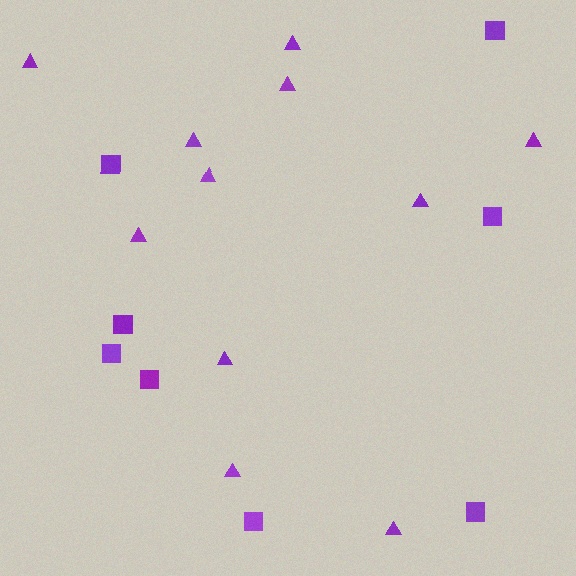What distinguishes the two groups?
There are 2 groups: one group of triangles (11) and one group of squares (8).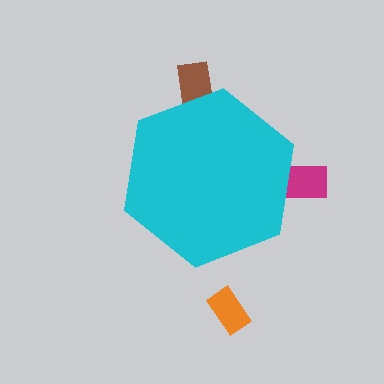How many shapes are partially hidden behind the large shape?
2 shapes are partially hidden.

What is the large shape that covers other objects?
A cyan hexagon.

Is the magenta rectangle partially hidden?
Yes, the magenta rectangle is partially hidden behind the cyan hexagon.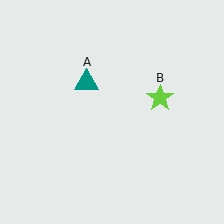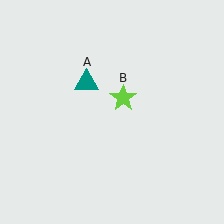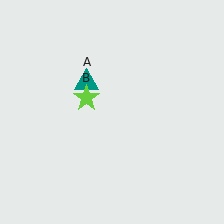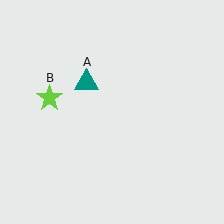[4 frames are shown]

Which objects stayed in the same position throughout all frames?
Teal triangle (object A) remained stationary.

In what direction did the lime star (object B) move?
The lime star (object B) moved left.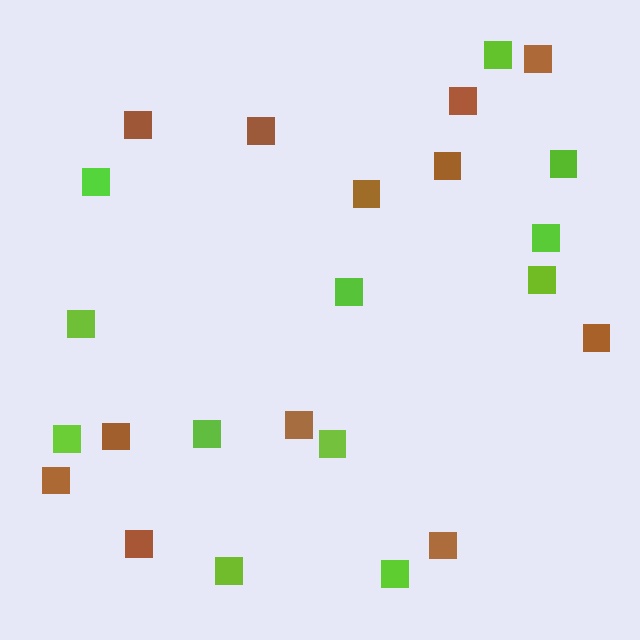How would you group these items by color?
There are 2 groups: one group of brown squares (12) and one group of lime squares (12).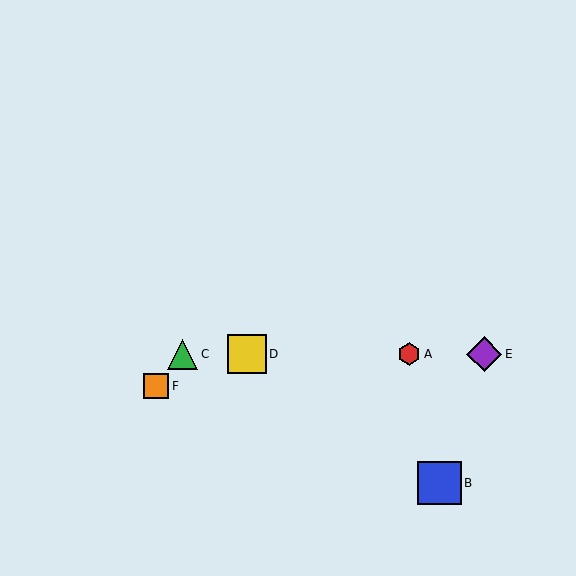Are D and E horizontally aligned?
Yes, both are at y≈354.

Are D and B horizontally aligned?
No, D is at y≈354 and B is at y≈483.